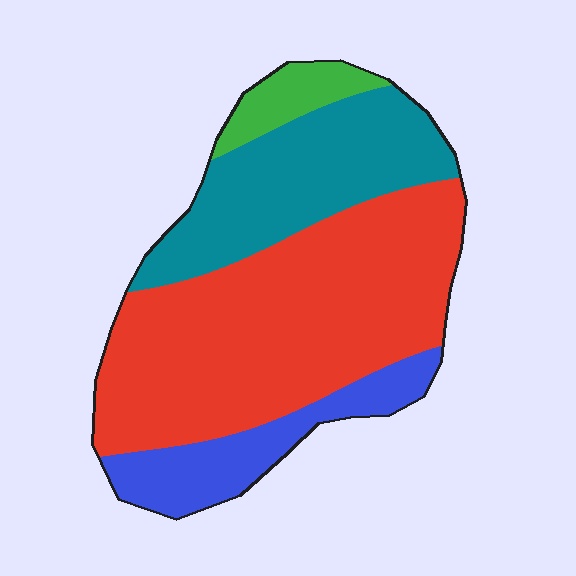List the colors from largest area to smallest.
From largest to smallest: red, teal, blue, green.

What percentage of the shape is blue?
Blue takes up about one eighth (1/8) of the shape.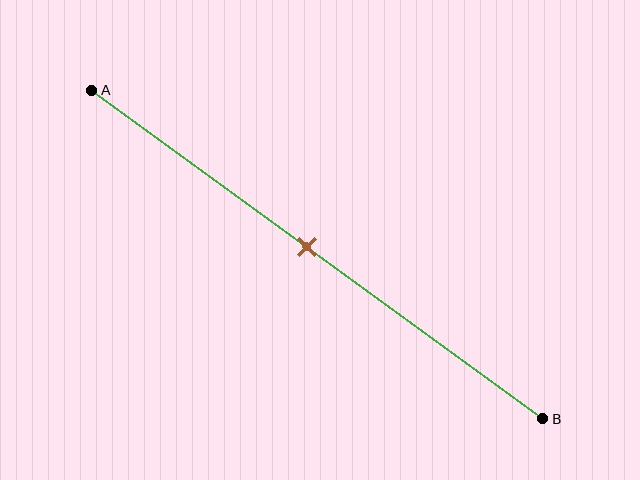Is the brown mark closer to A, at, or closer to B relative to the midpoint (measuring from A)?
The brown mark is approximately at the midpoint of segment AB.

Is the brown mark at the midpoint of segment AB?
Yes, the mark is approximately at the midpoint.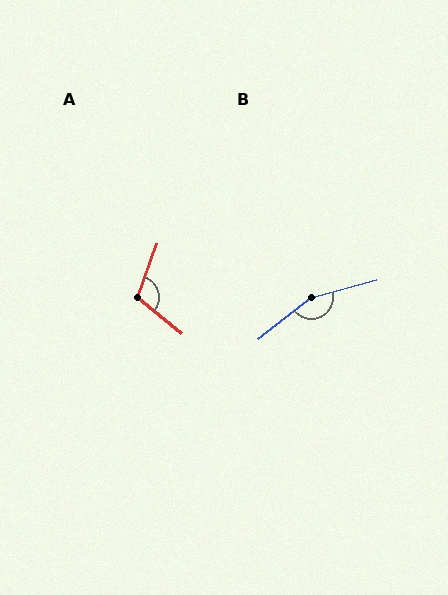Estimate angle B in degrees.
Approximately 157 degrees.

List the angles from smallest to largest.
A (109°), B (157°).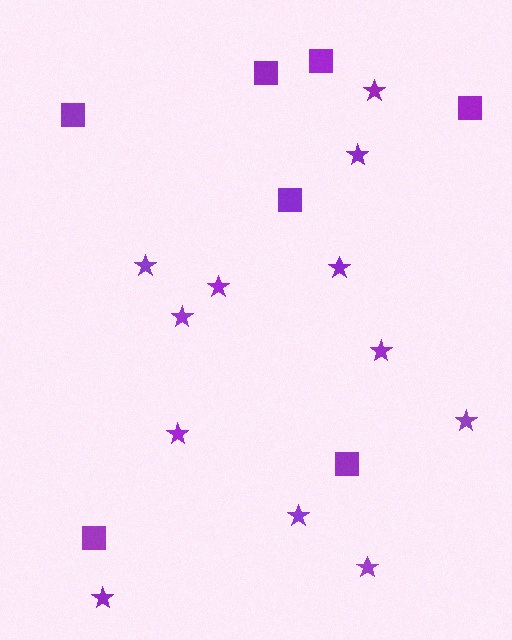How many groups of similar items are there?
There are 2 groups: one group of stars (12) and one group of squares (7).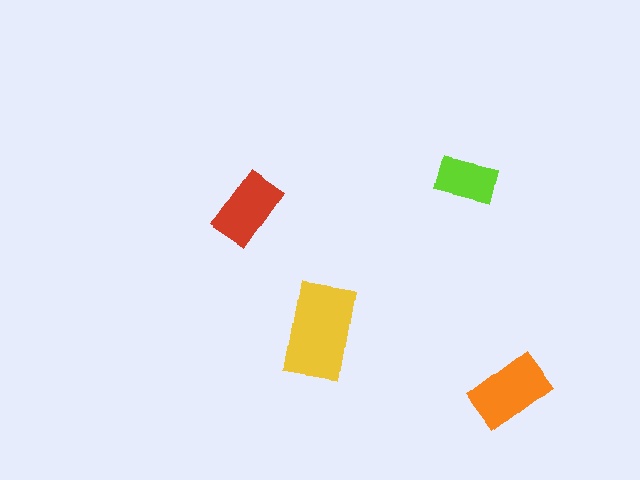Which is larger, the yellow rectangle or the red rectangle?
The yellow one.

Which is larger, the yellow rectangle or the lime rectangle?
The yellow one.